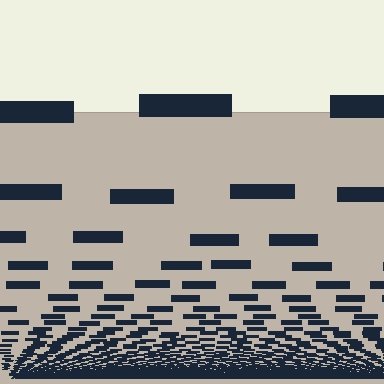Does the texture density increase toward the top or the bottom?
Density increases toward the bottom.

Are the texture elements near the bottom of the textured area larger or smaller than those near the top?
Smaller. The gradient is inverted — elements near the bottom are smaller and denser.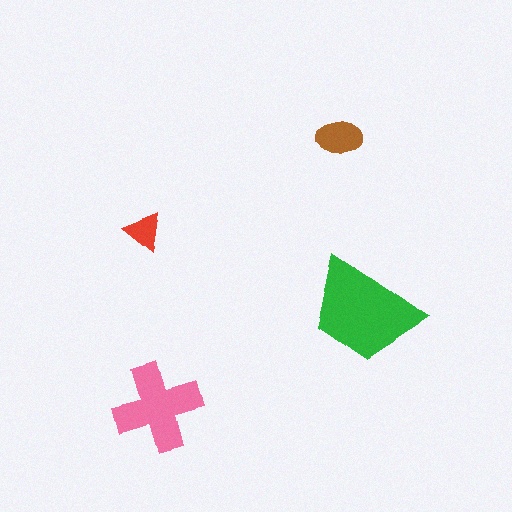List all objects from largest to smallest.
The green trapezoid, the pink cross, the brown ellipse, the red triangle.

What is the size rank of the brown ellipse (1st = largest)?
3rd.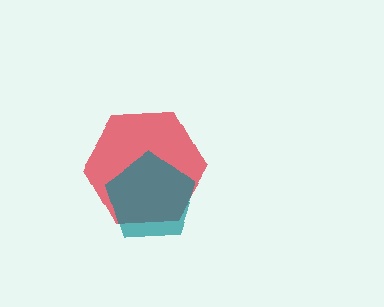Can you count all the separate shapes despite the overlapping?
Yes, there are 2 separate shapes.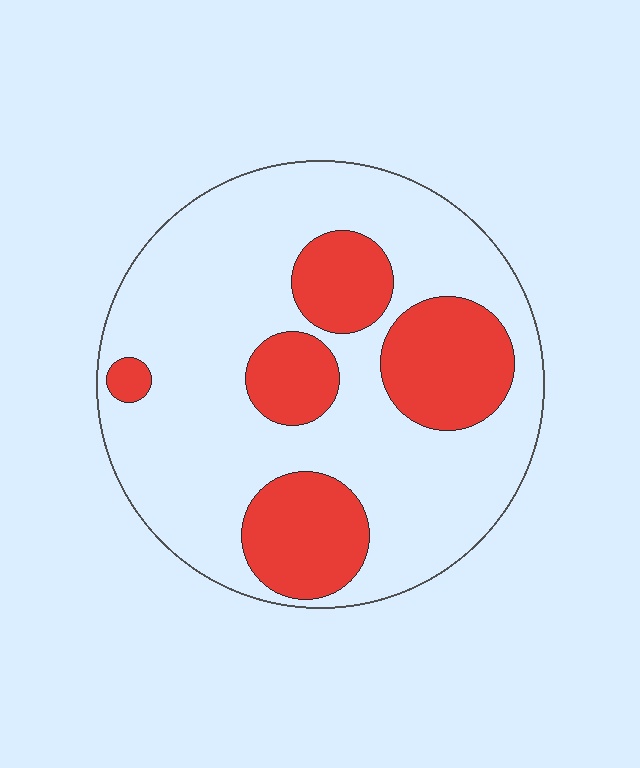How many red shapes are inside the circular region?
5.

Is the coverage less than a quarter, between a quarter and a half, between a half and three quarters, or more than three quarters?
Between a quarter and a half.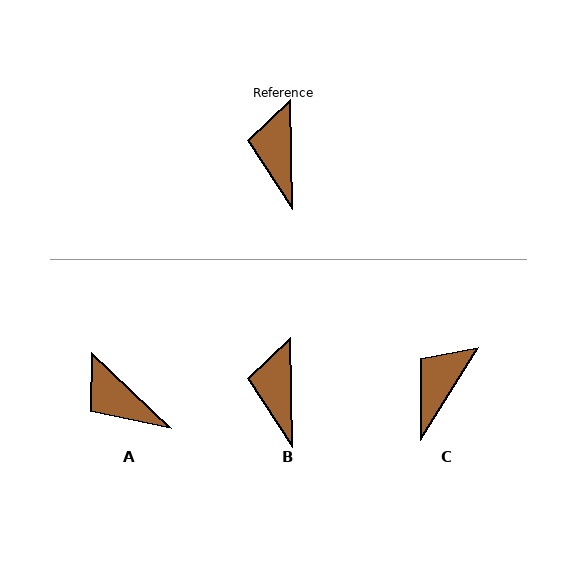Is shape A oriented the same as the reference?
No, it is off by about 45 degrees.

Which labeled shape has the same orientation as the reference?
B.